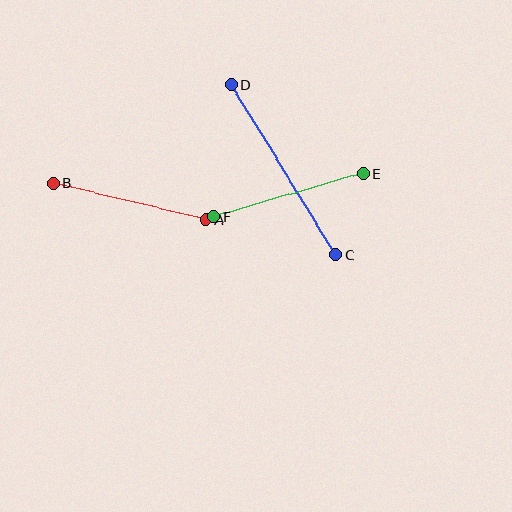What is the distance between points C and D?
The distance is approximately 200 pixels.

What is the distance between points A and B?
The distance is approximately 157 pixels.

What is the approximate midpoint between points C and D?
The midpoint is at approximately (283, 170) pixels.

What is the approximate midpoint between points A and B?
The midpoint is at approximately (130, 202) pixels.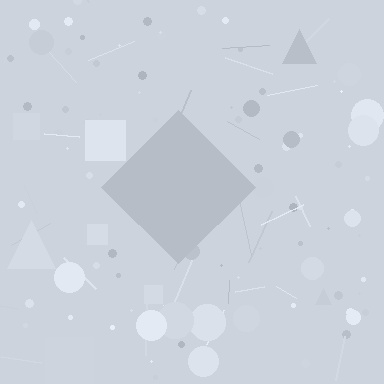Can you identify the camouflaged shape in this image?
The camouflaged shape is a diamond.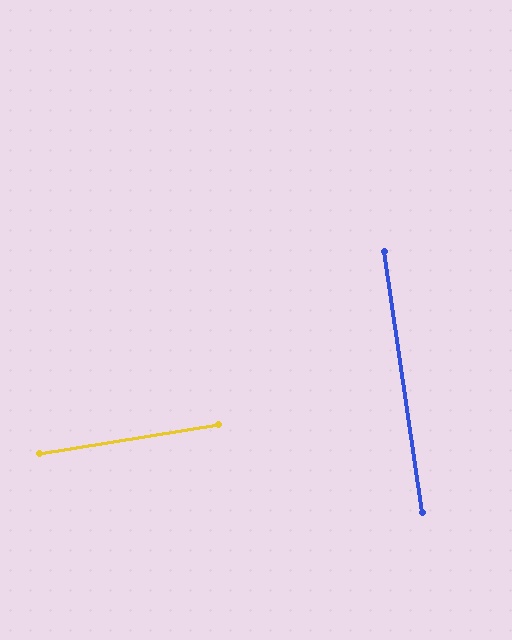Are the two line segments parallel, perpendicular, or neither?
Perpendicular — they meet at approximately 89°.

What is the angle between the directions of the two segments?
Approximately 89 degrees.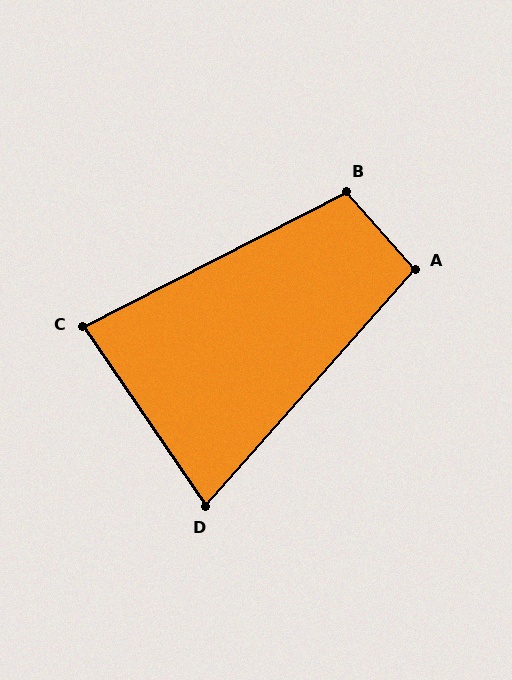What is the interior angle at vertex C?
Approximately 83 degrees (acute).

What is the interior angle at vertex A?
Approximately 97 degrees (obtuse).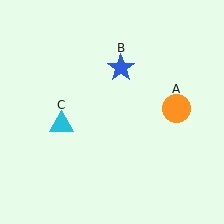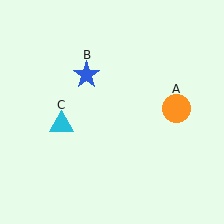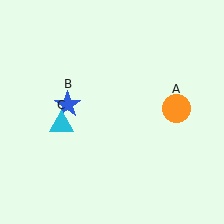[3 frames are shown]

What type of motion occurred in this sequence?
The blue star (object B) rotated counterclockwise around the center of the scene.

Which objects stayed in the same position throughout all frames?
Orange circle (object A) and cyan triangle (object C) remained stationary.